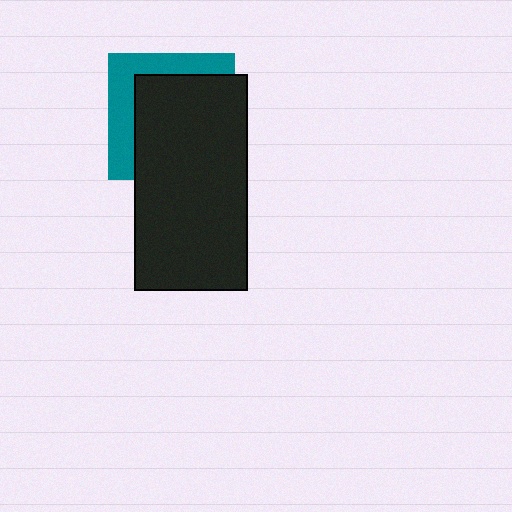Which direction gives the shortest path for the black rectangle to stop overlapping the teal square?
Moving toward the lower-right gives the shortest separation.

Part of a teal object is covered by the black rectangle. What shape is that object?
It is a square.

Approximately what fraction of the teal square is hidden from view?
Roughly 67% of the teal square is hidden behind the black rectangle.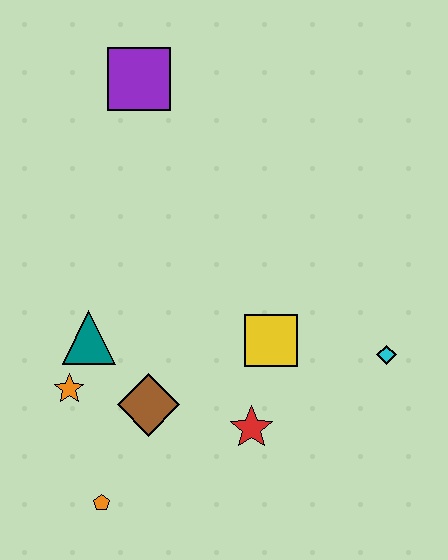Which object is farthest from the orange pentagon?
The purple square is farthest from the orange pentagon.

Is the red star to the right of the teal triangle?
Yes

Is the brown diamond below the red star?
No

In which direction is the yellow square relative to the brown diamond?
The yellow square is to the right of the brown diamond.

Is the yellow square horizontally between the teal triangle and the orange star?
No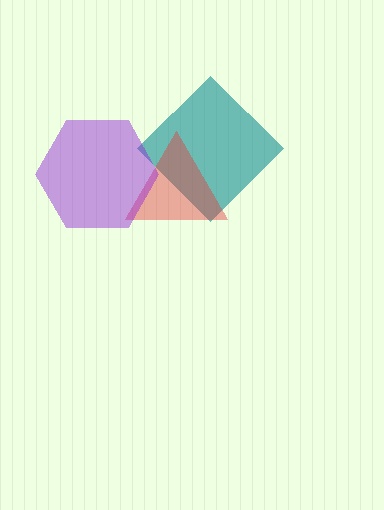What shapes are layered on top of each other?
The layered shapes are: a teal diamond, a red triangle, a purple hexagon.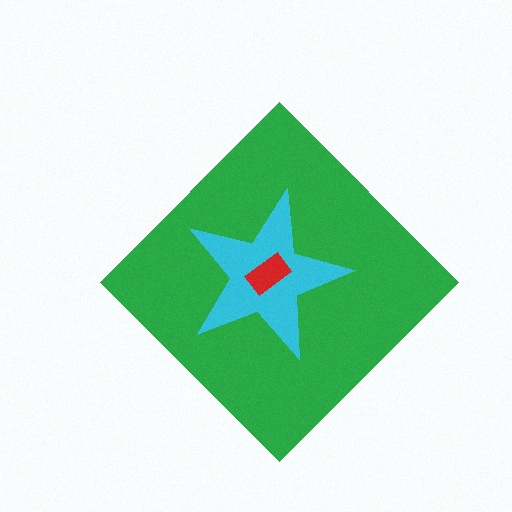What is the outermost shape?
The green diamond.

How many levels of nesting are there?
3.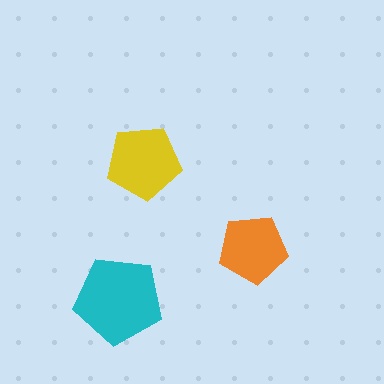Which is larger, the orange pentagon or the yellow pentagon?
The yellow one.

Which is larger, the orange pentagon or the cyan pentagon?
The cyan one.